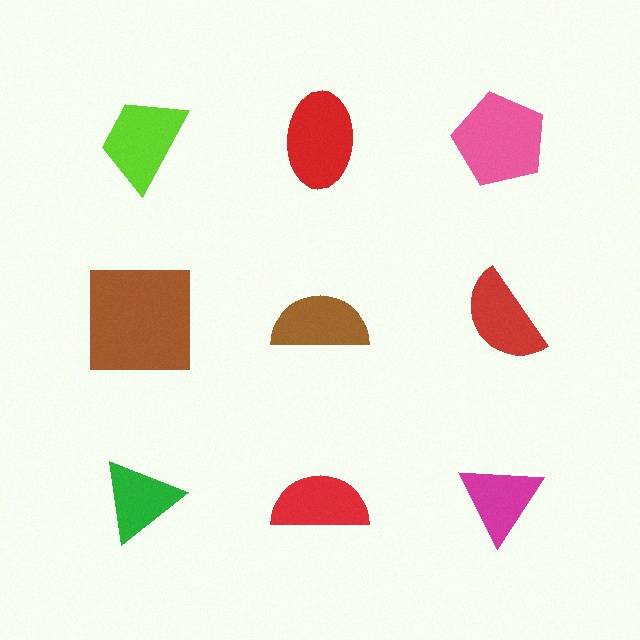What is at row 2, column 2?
A brown semicircle.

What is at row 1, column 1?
A lime trapezoid.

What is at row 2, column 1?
A brown square.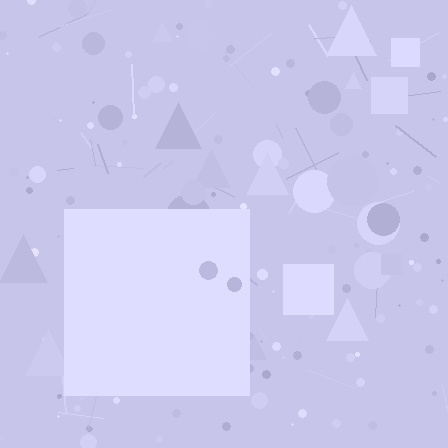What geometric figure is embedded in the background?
A square is embedded in the background.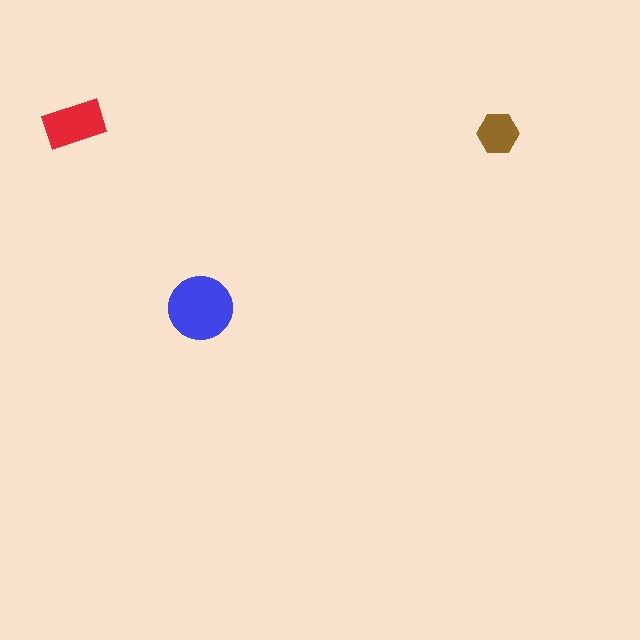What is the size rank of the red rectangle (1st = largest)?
2nd.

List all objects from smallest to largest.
The brown hexagon, the red rectangle, the blue circle.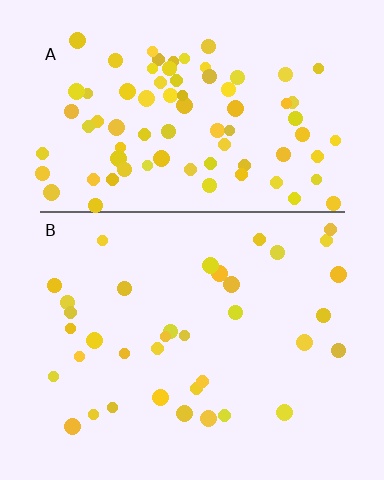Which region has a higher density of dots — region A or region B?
A (the top).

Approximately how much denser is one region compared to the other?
Approximately 2.3× — region A over region B.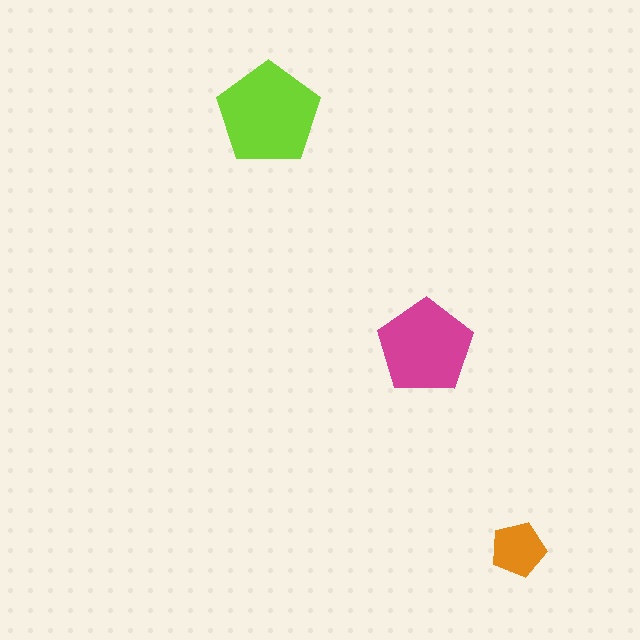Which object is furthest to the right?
The orange pentagon is rightmost.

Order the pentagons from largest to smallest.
the lime one, the magenta one, the orange one.